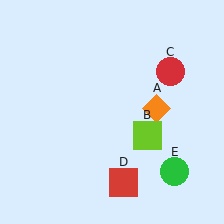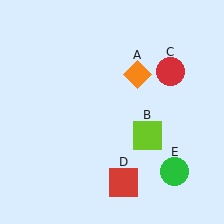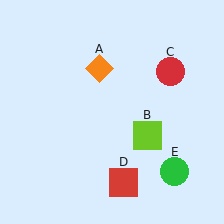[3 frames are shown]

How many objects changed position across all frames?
1 object changed position: orange diamond (object A).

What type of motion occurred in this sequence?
The orange diamond (object A) rotated counterclockwise around the center of the scene.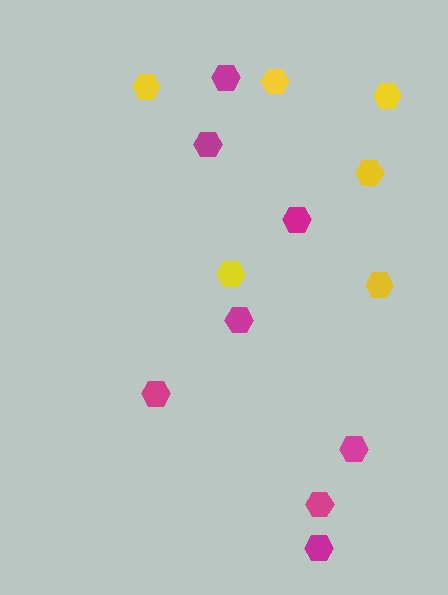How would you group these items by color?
There are 2 groups: one group of yellow hexagons (6) and one group of magenta hexagons (8).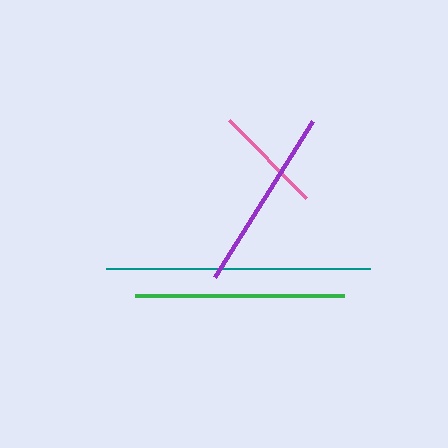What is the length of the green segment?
The green segment is approximately 209 pixels long.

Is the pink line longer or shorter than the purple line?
The purple line is longer than the pink line.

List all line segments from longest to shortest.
From longest to shortest: teal, green, purple, pink.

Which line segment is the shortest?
The pink line is the shortest at approximately 110 pixels.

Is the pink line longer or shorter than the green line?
The green line is longer than the pink line.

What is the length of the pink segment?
The pink segment is approximately 110 pixels long.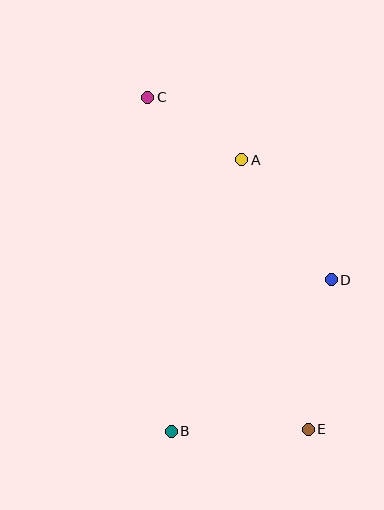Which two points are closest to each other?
Points A and C are closest to each other.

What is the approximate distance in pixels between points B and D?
The distance between B and D is approximately 220 pixels.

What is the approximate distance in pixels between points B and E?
The distance between B and E is approximately 137 pixels.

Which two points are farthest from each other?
Points C and E are farthest from each other.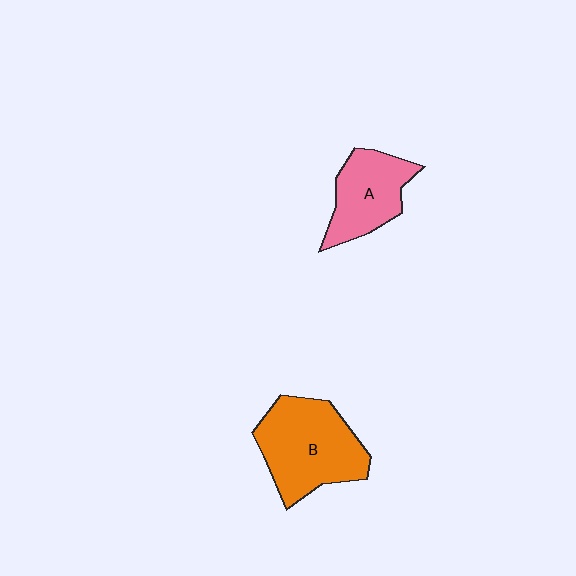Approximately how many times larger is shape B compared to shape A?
Approximately 1.5 times.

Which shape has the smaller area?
Shape A (pink).